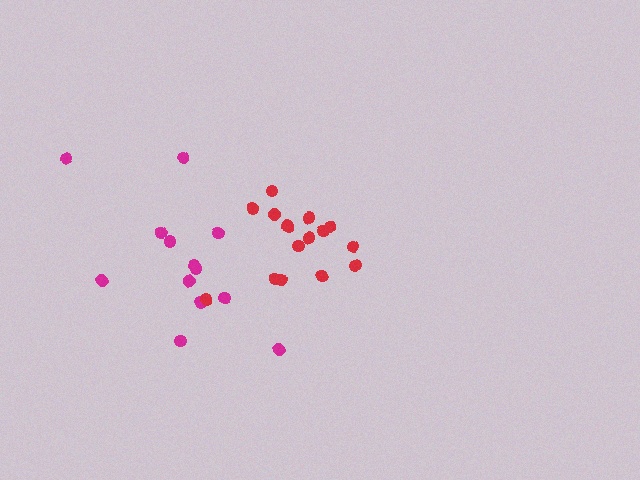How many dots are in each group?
Group 1: 13 dots, Group 2: 16 dots (29 total).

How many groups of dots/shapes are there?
There are 2 groups.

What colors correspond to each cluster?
The clusters are colored: magenta, red.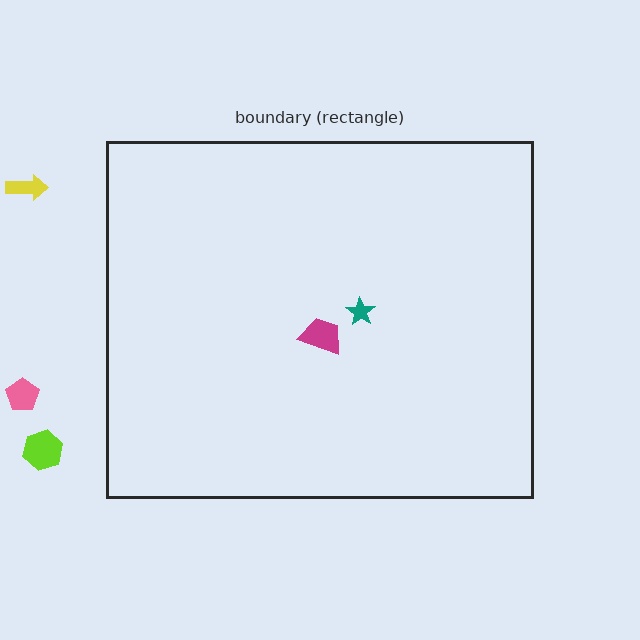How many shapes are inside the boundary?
2 inside, 3 outside.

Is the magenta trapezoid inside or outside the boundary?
Inside.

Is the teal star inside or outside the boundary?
Inside.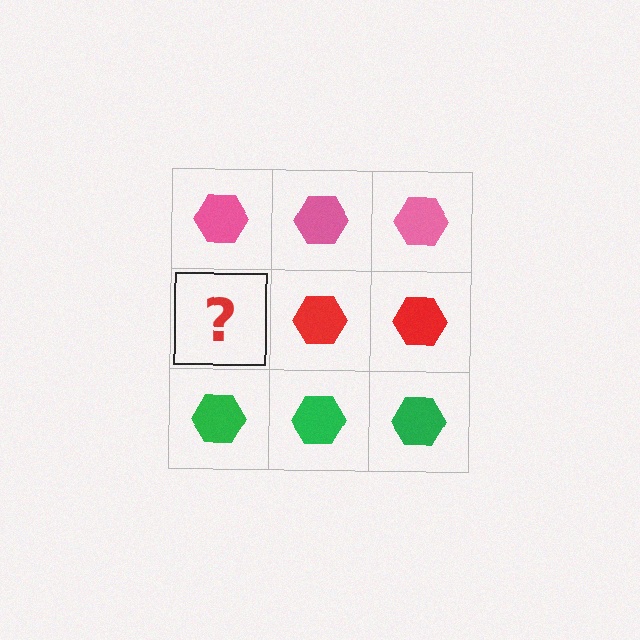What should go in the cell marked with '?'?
The missing cell should contain a red hexagon.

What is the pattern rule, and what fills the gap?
The rule is that each row has a consistent color. The gap should be filled with a red hexagon.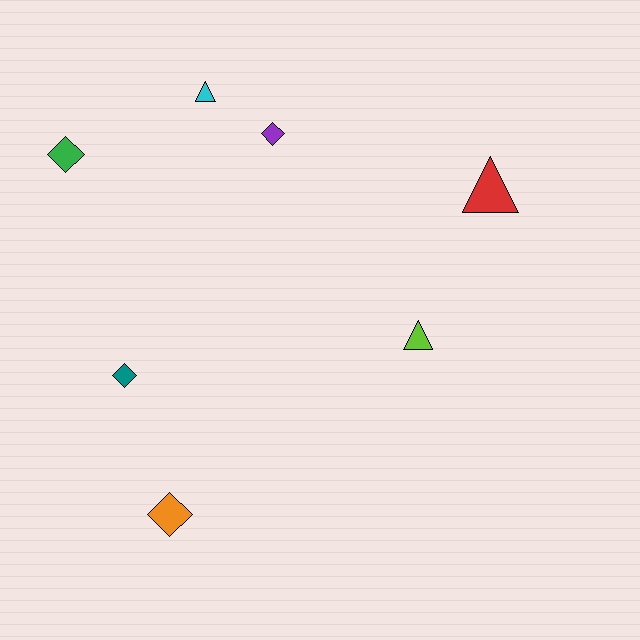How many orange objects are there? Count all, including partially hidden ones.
There is 1 orange object.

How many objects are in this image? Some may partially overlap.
There are 7 objects.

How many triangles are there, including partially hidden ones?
There are 3 triangles.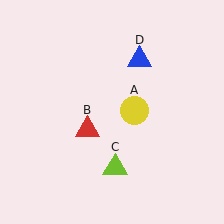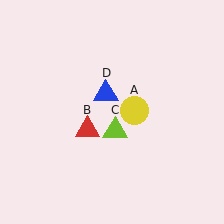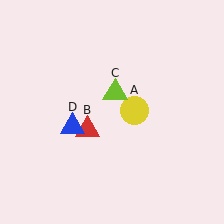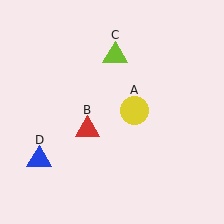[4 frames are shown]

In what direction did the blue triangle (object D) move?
The blue triangle (object D) moved down and to the left.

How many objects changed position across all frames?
2 objects changed position: lime triangle (object C), blue triangle (object D).